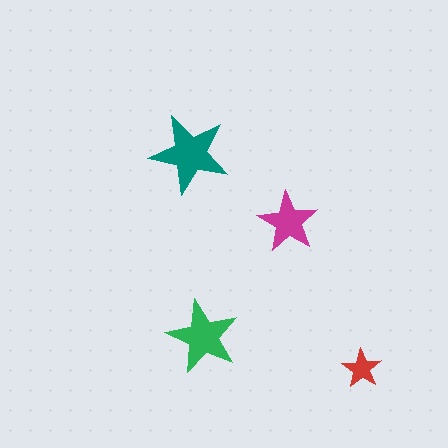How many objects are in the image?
There are 4 objects in the image.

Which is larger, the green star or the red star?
The green one.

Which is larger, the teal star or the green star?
The teal one.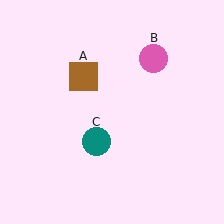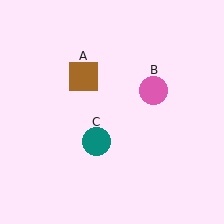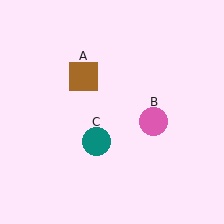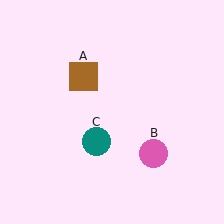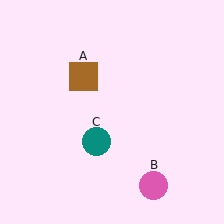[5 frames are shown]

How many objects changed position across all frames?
1 object changed position: pink circle (object B).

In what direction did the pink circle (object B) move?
The pink circle (object B) moved down.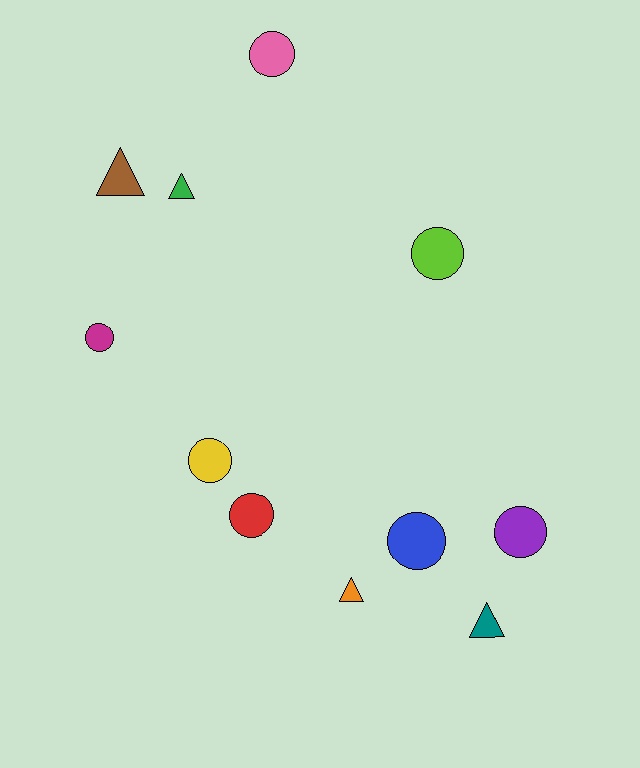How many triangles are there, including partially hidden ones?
There are 4 triangles.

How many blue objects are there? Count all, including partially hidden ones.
There is 1 blue object.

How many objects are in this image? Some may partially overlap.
There are 11 objects.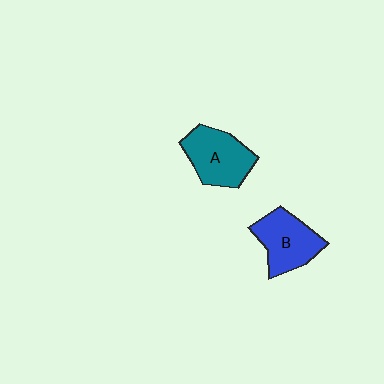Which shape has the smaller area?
Shape B (blue).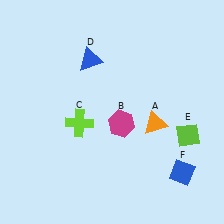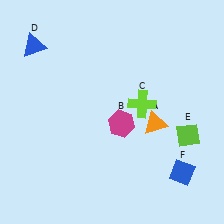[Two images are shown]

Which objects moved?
The objects that moved are: the lime cross (C), the blue triangle (D).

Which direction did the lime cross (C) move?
The lime cross (C) moved right.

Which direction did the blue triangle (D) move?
The blue triangle (D) moved left.